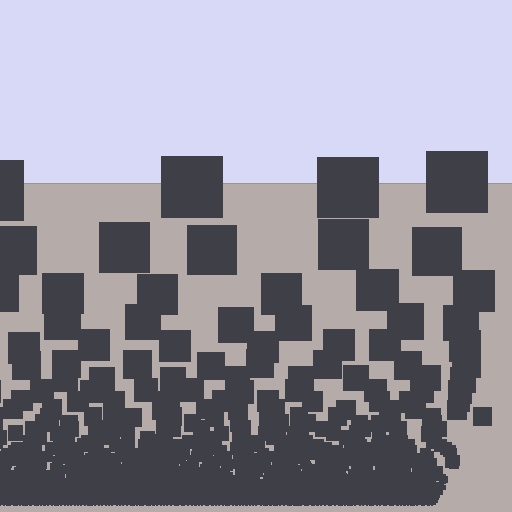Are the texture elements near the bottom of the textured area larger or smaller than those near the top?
Smaller. The gradient is inverted — elements near the bottom are smaller and denser.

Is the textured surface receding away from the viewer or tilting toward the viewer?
The surface appears to tilt toward the viewer. Texture elements get larger and sparser toward the top.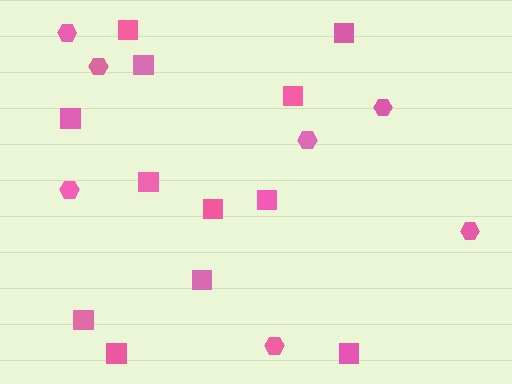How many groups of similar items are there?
There are 2 groups: one group of squares (12) and one group of hexagons (7).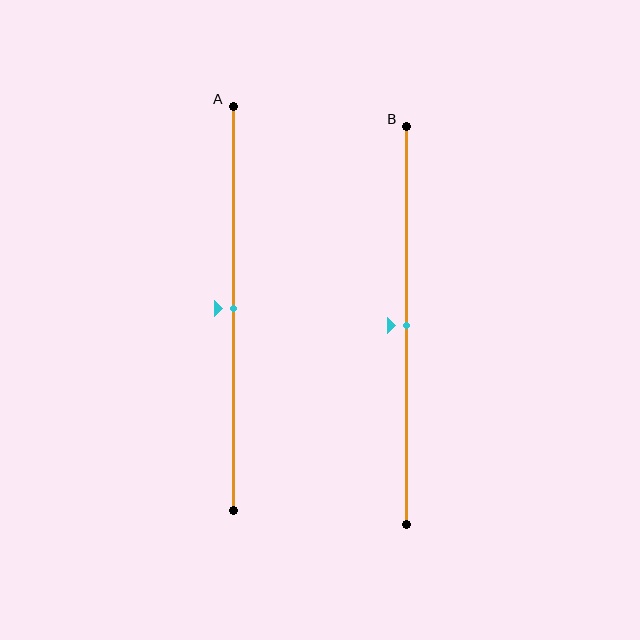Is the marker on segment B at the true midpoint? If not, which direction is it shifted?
Yes, the marker on segment B is at the true midpoint.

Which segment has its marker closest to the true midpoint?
Segment A has its marker closest to the true midpoint.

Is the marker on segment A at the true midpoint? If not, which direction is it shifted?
Yes, the marker on segment A is at the true midpoint.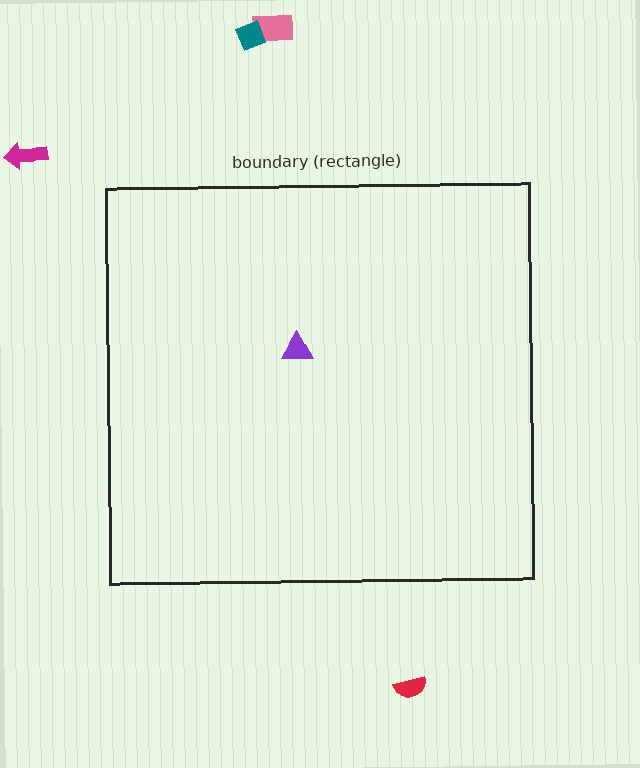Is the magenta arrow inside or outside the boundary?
Outside.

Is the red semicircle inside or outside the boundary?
Outside.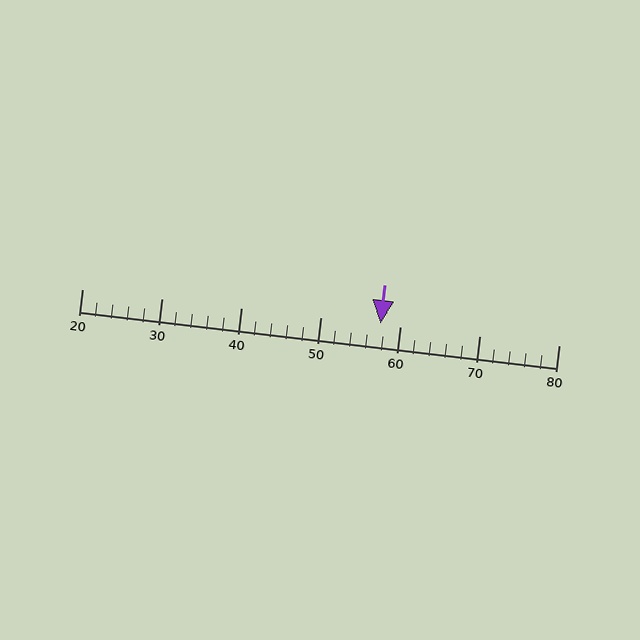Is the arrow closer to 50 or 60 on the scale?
The arrow is closer to 60.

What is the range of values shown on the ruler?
The ruler shows values from 20 to 80.